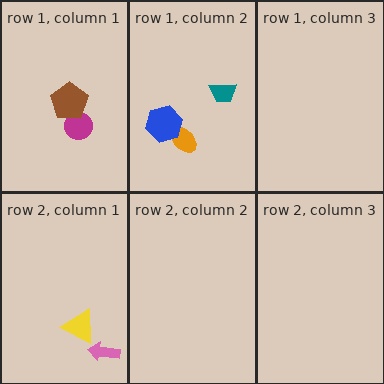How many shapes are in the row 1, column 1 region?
2.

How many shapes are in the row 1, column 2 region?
3.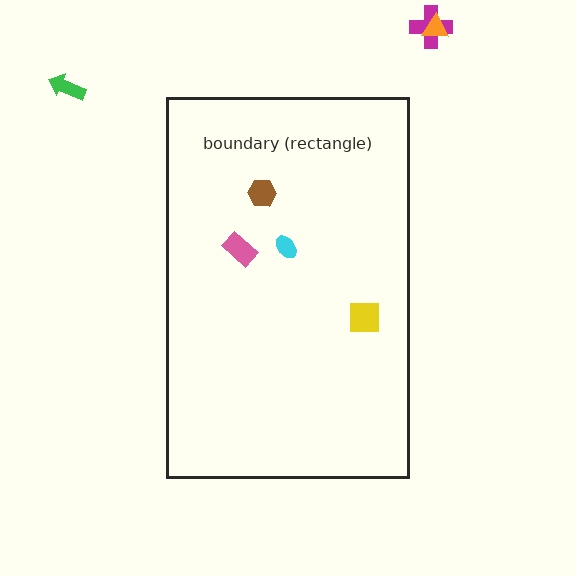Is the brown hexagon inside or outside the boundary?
Inside.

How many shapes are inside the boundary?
4 inside, 3 outside.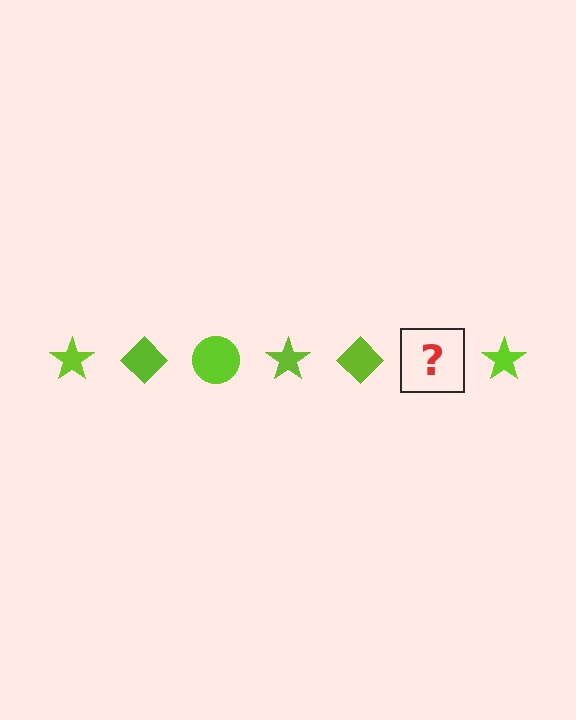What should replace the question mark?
The question mark should be replaced with a lime circle.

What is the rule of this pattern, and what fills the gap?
The rule is that the pattern cycles through star, diamond, circle shapes in lime. The gap should be filled with a lime circle.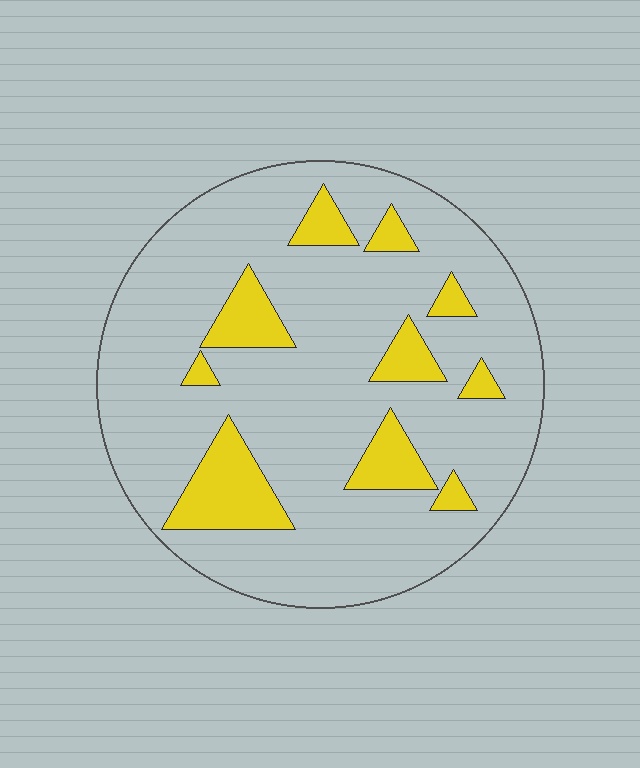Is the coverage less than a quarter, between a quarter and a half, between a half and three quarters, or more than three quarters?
Less than a quarter.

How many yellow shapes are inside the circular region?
10.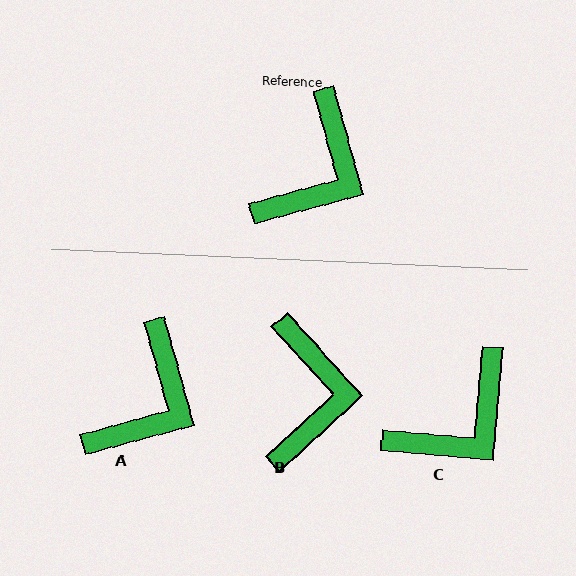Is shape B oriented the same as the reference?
No, it is off by about 27 degrees.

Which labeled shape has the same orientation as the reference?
A.